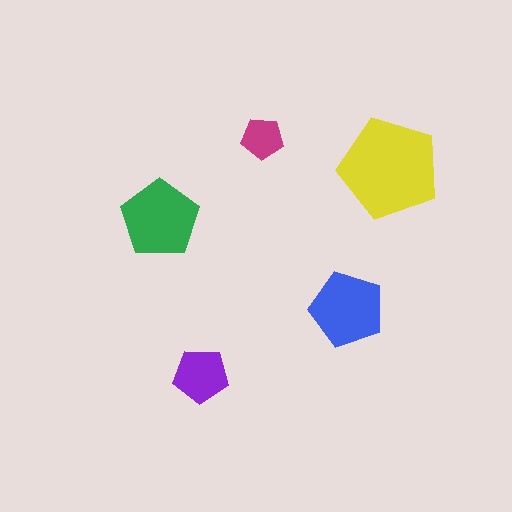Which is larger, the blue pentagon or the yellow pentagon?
The yellow one.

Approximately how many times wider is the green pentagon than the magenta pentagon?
About 2 times wider.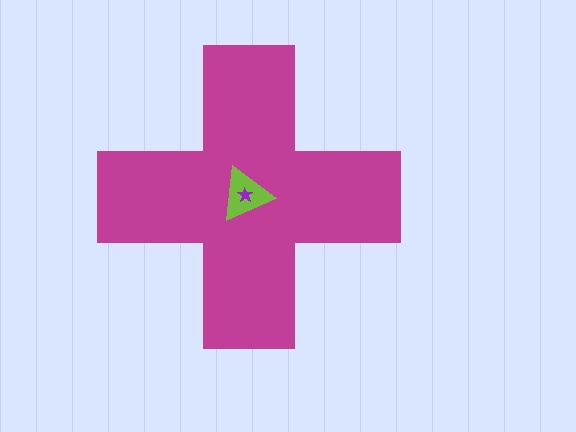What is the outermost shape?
The magenta cross.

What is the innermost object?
The purple star.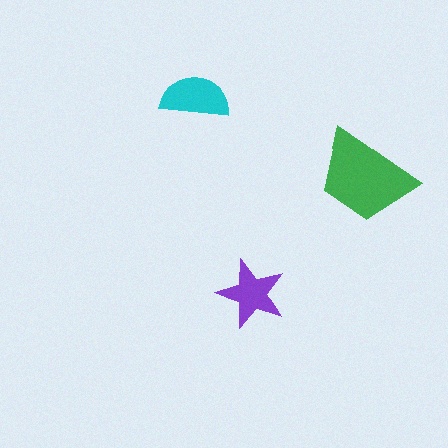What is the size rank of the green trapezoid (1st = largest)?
1st.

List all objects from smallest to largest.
The purple star, the cyan semicircle, the green trapezoid.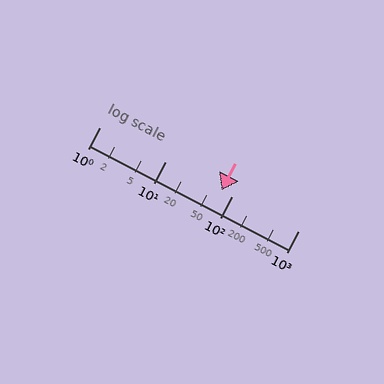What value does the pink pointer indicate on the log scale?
The pointer indicates approximately 69.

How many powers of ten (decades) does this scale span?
The scale spans 3 decades, from 1 to 1000.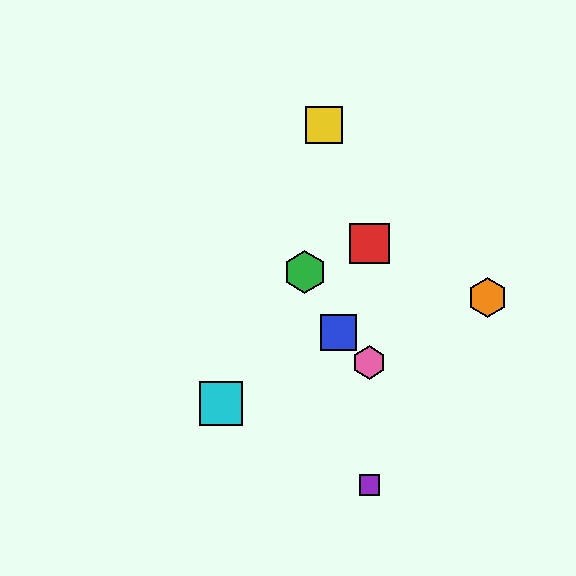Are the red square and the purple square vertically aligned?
Yes, both are at x≈369.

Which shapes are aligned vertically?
The red square, the purple square, the pink hexagon are aligned vertically.